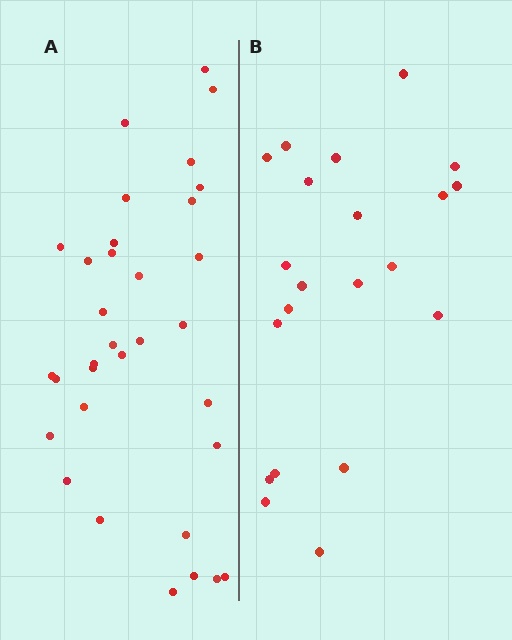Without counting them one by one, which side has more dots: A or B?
Region A (the left region) has more dots.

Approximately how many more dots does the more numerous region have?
Region A has roughly 12 or so more dots than region B.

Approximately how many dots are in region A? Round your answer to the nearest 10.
About 30 dots. (The exact count is 33, which rounds to 30.)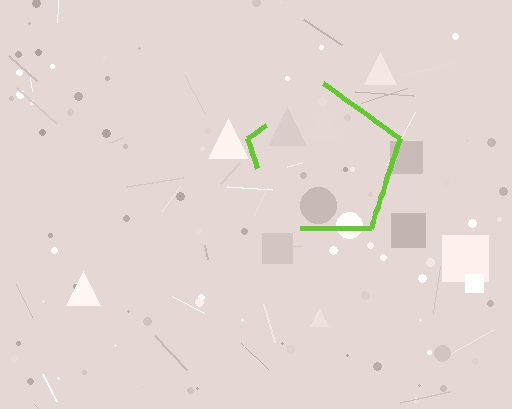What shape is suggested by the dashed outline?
The dashed outline suggests a pentagon.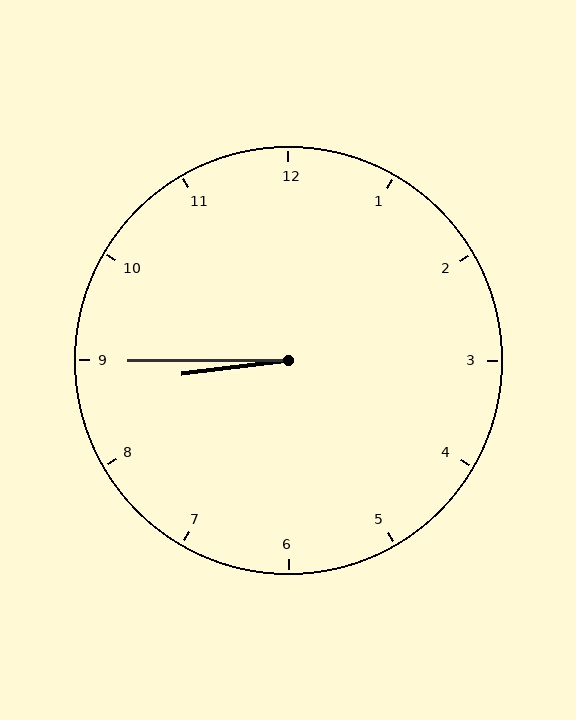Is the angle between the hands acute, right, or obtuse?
It is acute.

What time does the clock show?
8:45.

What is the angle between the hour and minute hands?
Approximately 8 degrees.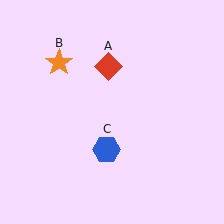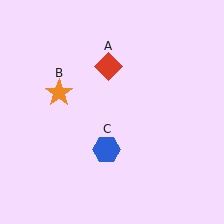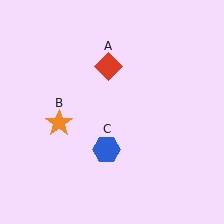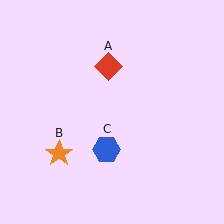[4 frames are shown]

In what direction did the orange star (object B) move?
The orange star (object B) moved down.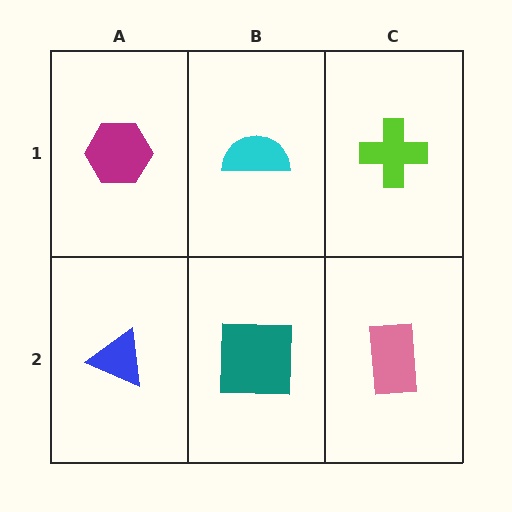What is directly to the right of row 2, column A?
A teal square.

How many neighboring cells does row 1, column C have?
2.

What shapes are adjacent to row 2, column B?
A cyan semicircle (row 1, column B), a blue triangle (row 2, column A), a pink rectangle (row 2, column C).